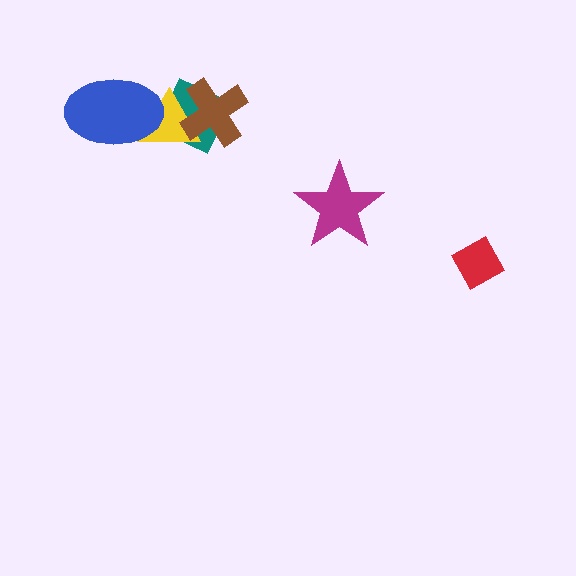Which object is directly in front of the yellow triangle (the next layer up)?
The blue ellipse is directly in front of the yellow triangle.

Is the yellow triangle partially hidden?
Yes, it is partially covered by another shape.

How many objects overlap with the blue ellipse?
2 objects overlap with the blue ellipse.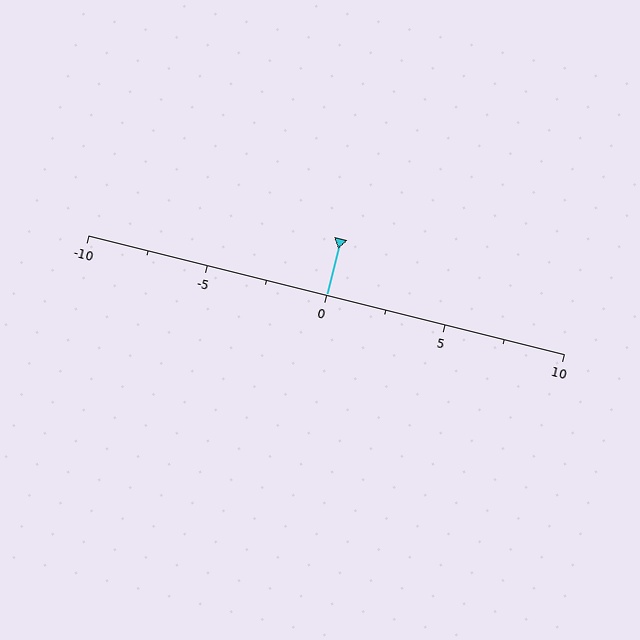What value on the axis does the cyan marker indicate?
The marker indicates approximately 0.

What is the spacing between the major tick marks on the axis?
The major ticks are spaced 5 apart.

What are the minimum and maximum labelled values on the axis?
The axis runs from -10 to 10.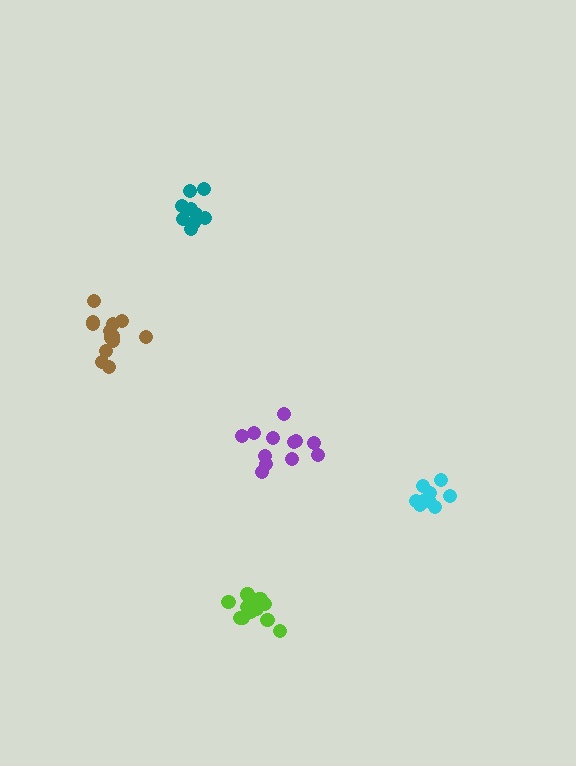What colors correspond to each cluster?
The clusters are colored: lime, brown, teal, cyan, purple.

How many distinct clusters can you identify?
There are 5 distinct clusters.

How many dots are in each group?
Group 1: 15 dots, Group 2: 13 dots, Group 3: 9 dots, Group 4: 10 dots, Group 5: 12 dots (59 total).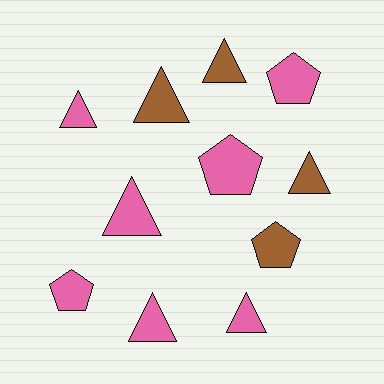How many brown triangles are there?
There are 3 brown triangles.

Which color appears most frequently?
Pink, with 7 objects.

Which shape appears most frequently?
Triangle, with 7 objects.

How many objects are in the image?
There are 11 objects.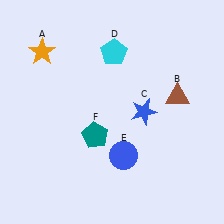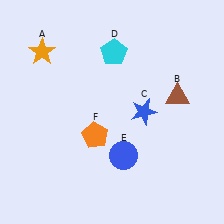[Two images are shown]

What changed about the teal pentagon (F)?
In Image 1, F is teal. In Image 2, it changed to orange.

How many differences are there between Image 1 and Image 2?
There is 1 difference between the two images.